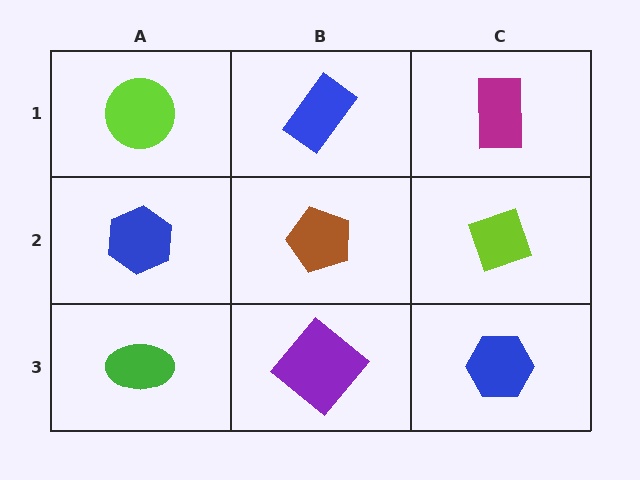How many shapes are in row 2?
3 shapes.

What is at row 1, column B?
A blue rectangle.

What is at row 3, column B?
A purple diamond.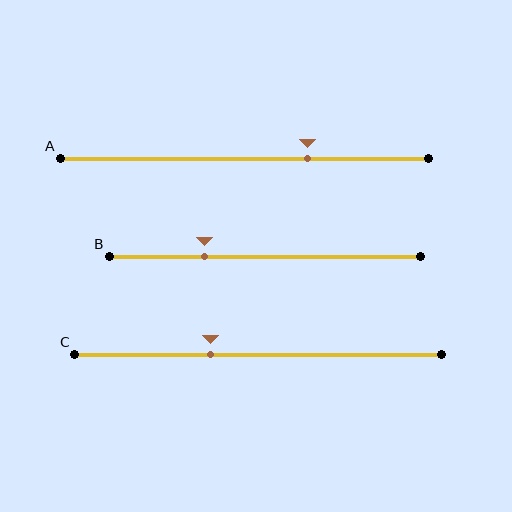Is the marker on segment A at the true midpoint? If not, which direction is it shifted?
No, the marker on segment A is shifted to the right by about 17% of the segment length.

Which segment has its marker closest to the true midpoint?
Segment C has its marker closest to the true midpoint.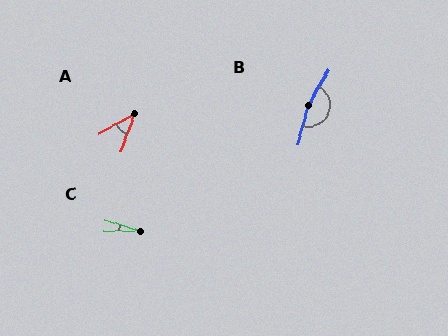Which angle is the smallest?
C, at approximately 18 degrees.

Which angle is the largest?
B, at approximately 164 degrees.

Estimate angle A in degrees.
Approximately 41 degrees.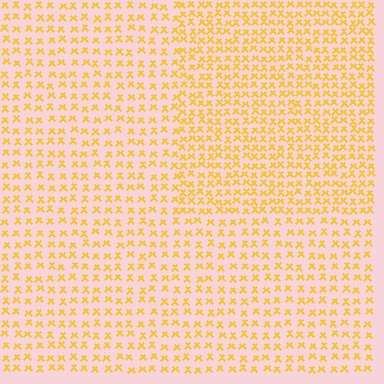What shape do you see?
I see a rectangle.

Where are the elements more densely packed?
The elements are more densely packed inside the rectangle boundary.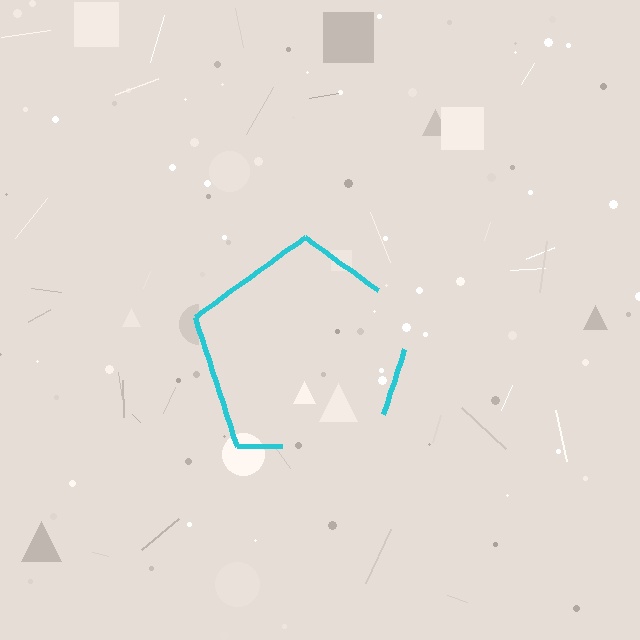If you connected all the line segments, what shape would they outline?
They would outline a pentagon.